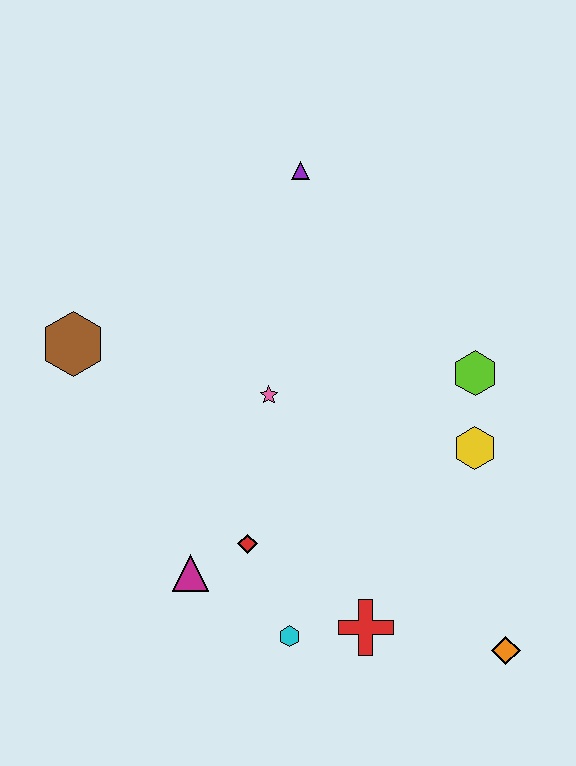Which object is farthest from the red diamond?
The purple triangle is farthest from the red diamond.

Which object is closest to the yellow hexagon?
The lime hexagon is closest to the yellow hexagon.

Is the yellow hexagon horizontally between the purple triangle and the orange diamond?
Yes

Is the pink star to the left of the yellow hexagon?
Yes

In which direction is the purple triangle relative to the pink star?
The purple triangle is above the pink star.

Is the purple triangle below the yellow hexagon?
No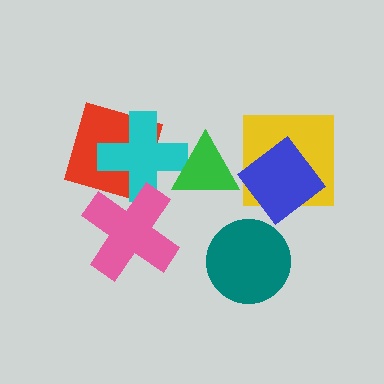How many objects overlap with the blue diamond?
1 object overlaps with the blue diamond.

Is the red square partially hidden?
Yes, it is partially covered by another shape.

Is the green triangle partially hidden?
No, no other shape covers it.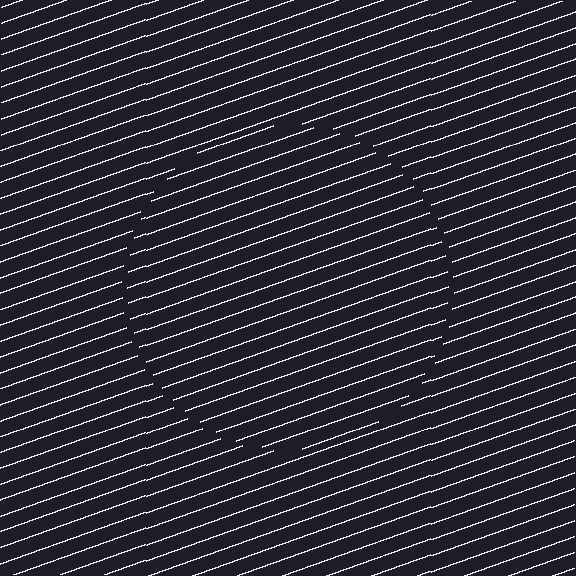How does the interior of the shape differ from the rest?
The interior of the shape contains the same grating, shifted by half a period — the contour is defined by the phase discontinuity where line-ends from the inner and outer gratings abut.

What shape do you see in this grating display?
An illusory circle. The interior of the shape contains the same grating, shifted by half a period — the contour is defined by the phase discontinuity where line-ends from the inner and outer gratings abut.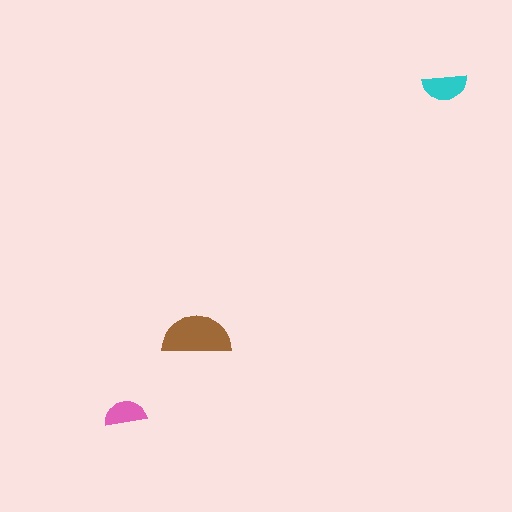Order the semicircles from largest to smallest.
the brown one, the cyan one, the pink one.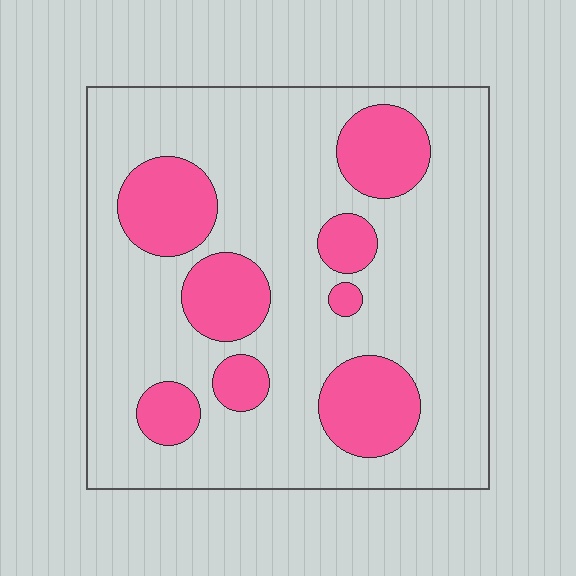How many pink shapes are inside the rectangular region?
8.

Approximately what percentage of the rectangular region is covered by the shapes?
Approximately 25%.